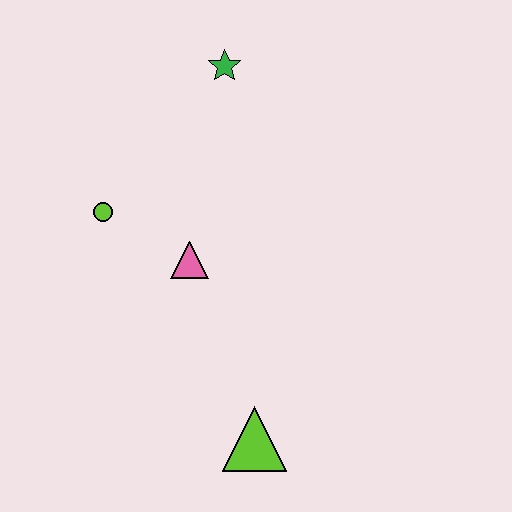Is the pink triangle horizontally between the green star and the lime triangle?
No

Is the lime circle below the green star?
Yes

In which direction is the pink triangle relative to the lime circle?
The pink triangle is to the right of the lime circle.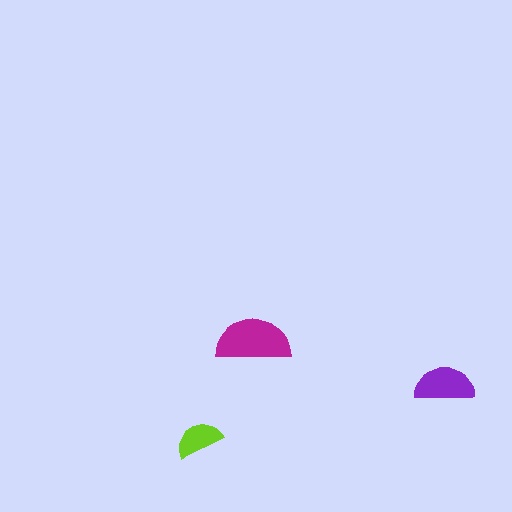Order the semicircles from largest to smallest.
the magenta one, the purple one, the lime one.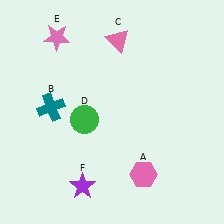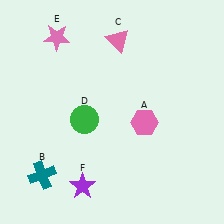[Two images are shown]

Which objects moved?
The objects that moved are: the pink hexagon (A), the teal cross (B).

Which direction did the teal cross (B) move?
The teal cross (B) moved down.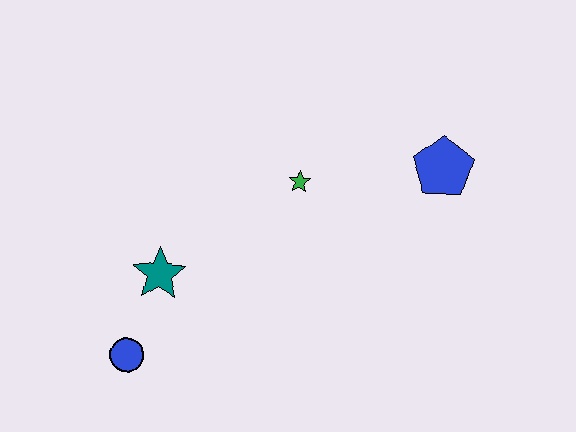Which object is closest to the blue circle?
The teal star is closest to the blue circle.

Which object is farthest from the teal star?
The blue pentagon is farthest from the teal star.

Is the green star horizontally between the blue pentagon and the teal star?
Yes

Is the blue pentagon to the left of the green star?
No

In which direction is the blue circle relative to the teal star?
The blue circle is below the teal star.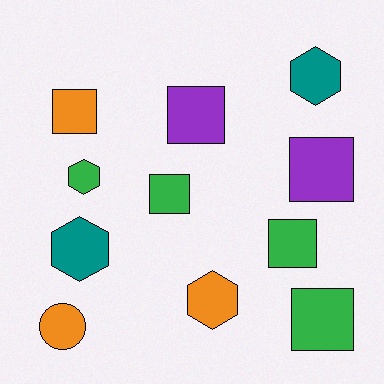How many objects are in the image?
There are 11 objects.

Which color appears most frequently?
Green, with 4 objects.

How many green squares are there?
There are 3 green squares.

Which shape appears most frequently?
Square, with 6 objects.